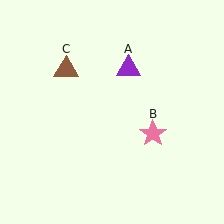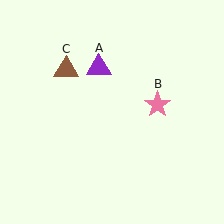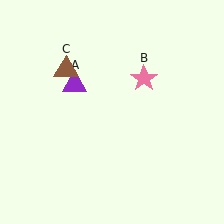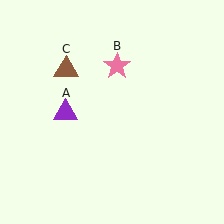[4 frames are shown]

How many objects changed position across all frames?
2 objects changed position: purple triangle (object A), pink star (object B).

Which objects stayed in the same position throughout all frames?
Brown triangle (object C) remained stationary.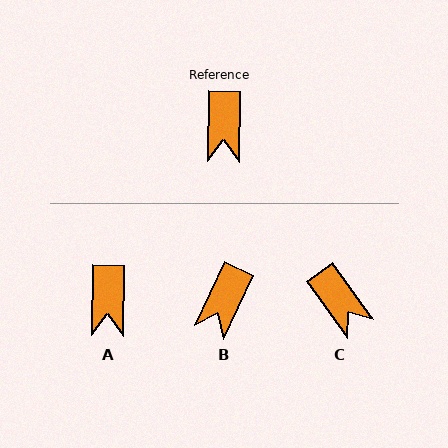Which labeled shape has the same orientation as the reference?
A.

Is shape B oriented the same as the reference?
No, it is off by about 24 degrees.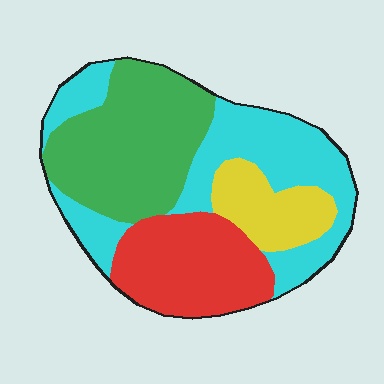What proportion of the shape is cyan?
Cyan covers around 35% of the shape.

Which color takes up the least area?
Yellow, at roughly 10%.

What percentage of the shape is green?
Green takes up about one third (1/3) of the shape.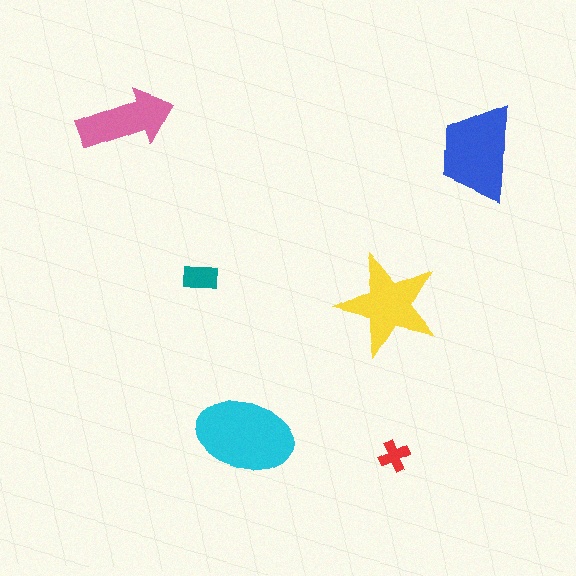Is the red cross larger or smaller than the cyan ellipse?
Smaller.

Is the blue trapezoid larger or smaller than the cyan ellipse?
Smaller.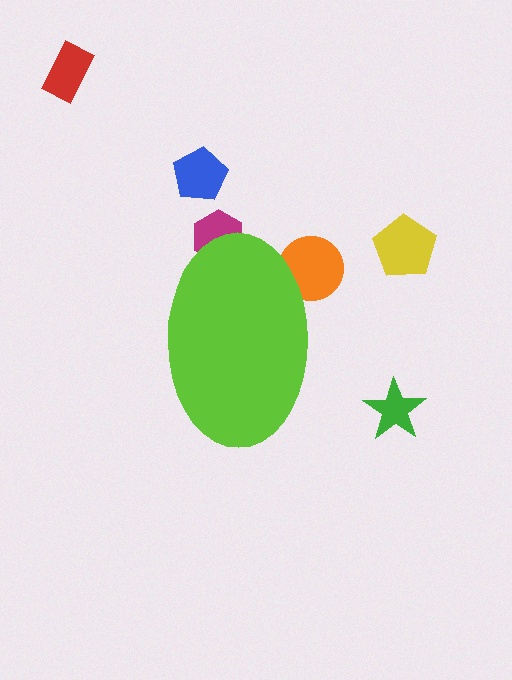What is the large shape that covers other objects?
A lime ellipse.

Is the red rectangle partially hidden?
No, the red rectangle is fully visible.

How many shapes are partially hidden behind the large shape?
2 shapes are partially hidden.